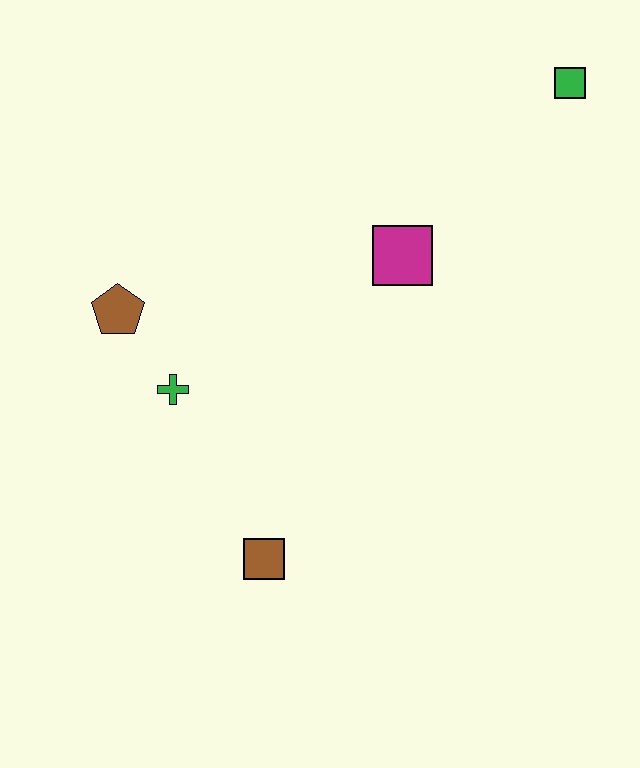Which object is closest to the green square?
The magenta square is closest to the green square.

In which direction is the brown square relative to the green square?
The brown square is below the green square.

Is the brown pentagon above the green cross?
Yes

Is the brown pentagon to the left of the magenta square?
Yes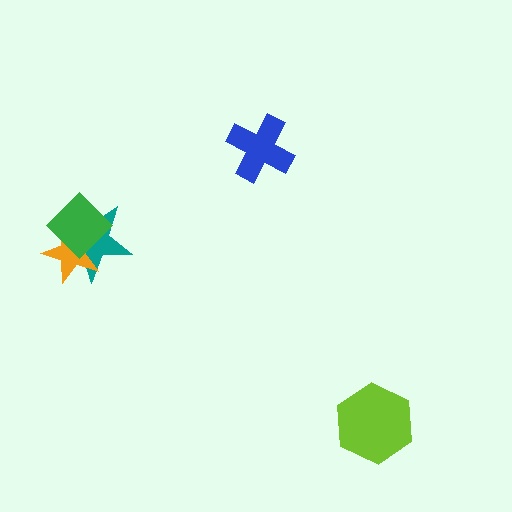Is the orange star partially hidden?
Yes, it is partially covered by another shape.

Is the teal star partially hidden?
Yes, it is partially covered by another shape.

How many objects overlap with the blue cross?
0 objects overlap with the blue cross.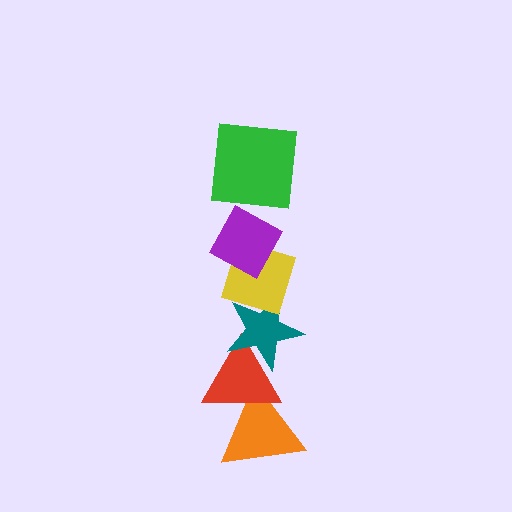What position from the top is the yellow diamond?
The yellow diamond is 3rd from the top.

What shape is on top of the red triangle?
The teal star is on top of the red triangle.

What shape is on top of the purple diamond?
The green square is on top of the purple diamond.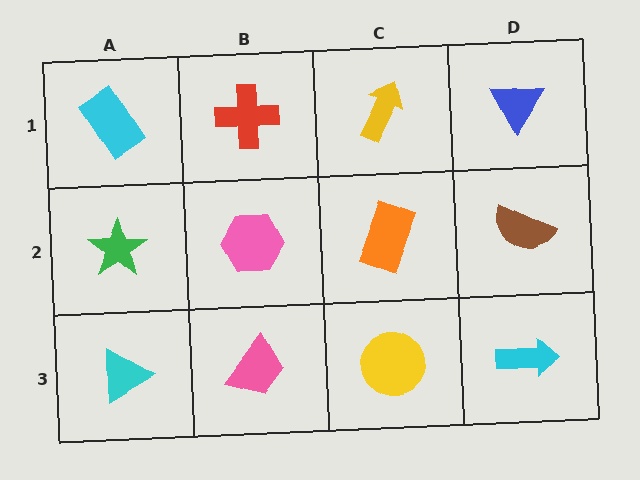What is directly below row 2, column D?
A cyan arrow.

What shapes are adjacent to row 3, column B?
A pink hexagon (row 2, column B), a cyan triangle (row 3, column A), a yellow circle (row 3, column C).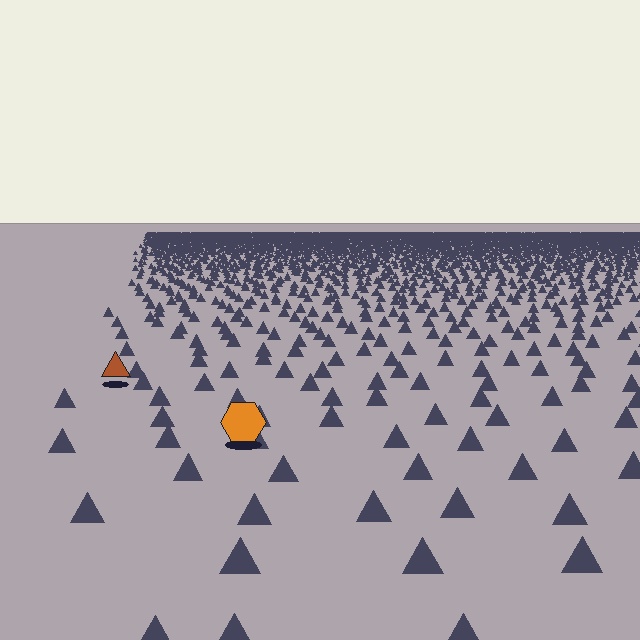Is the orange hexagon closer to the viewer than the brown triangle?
Yes. The orange hexagon is closer — you can tell from the texture gradient: the ground texture is coarser near it.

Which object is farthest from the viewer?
The brown triangle is farthest from the viewer. It appears smaller and the ground texture around it is denser.